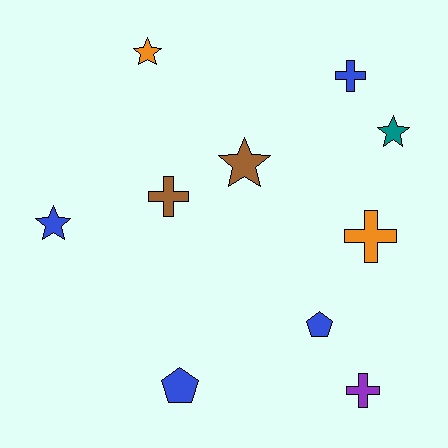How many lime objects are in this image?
There are no lime objects.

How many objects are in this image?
There are 10 objects.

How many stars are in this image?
There are 4 stars.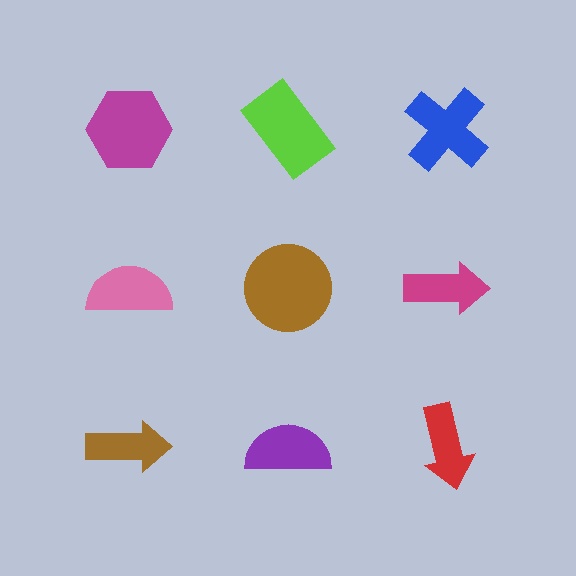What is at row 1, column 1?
A magenta hexagon.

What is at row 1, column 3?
A blue cross.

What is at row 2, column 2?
A brown circle.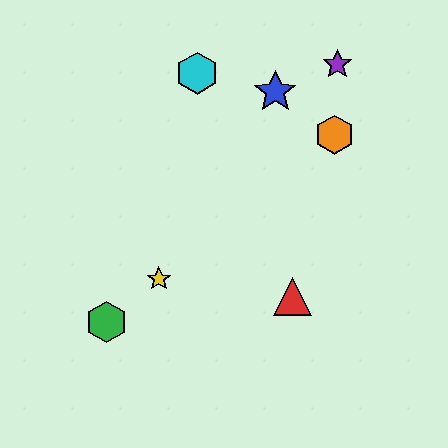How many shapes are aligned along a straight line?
3 shapes (the green hexagon, the yellow star, the orange hexagon) are aligned along a straight line.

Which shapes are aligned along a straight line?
The green hexagon, the yellow star, the orange hexagon are aligned along a straight line.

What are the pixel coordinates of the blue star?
The blue star is at (275, 92).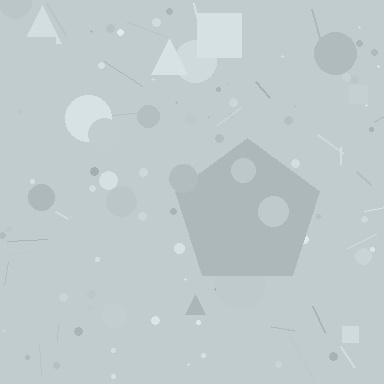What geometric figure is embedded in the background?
A pentagon is embedded in the background.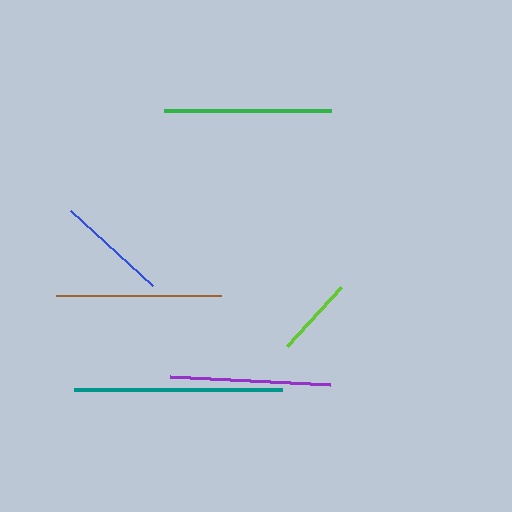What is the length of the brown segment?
The brown segment is approximately 166 pixels long.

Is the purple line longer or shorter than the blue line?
The purple line is longer than the blue line.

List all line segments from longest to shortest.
From longest to shortest: teal, green, brown, purple, blue, lime.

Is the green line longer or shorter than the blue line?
The green line is longer than the blue line.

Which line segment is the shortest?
The lime line is the shortest at approximately 80 pixels.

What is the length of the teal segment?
The teal segment is approximately 208 pixels long.